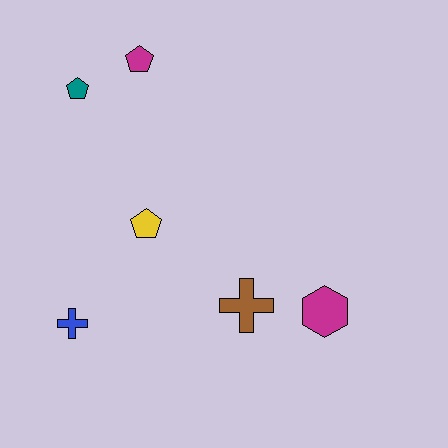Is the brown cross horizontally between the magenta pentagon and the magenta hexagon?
Yes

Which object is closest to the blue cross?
The yellow pentagon is closest to the blue cross.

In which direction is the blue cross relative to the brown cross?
The blue cross is to the left of the brown cross.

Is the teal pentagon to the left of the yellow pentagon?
Yes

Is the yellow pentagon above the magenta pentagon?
No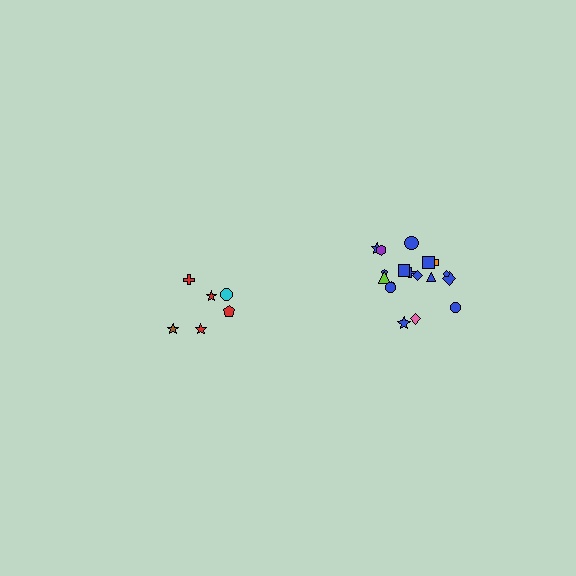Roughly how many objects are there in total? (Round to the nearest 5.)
Roughly 25 objects in total.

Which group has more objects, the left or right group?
The right group.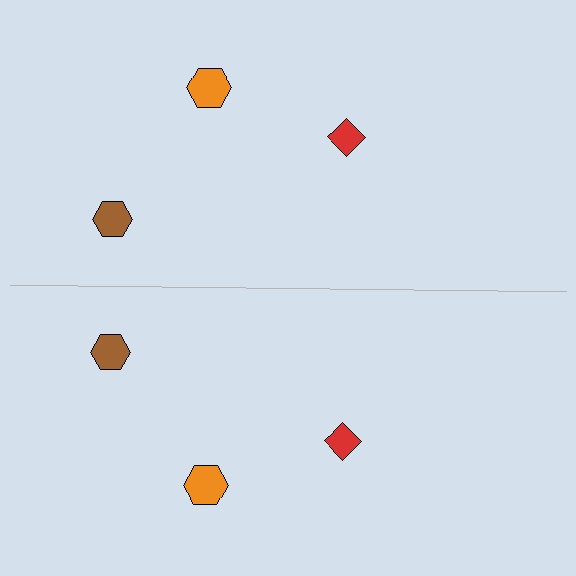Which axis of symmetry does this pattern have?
The pattern has a horizontal axis of symmetry running through the center of the image.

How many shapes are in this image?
There are 6 shapes in this image.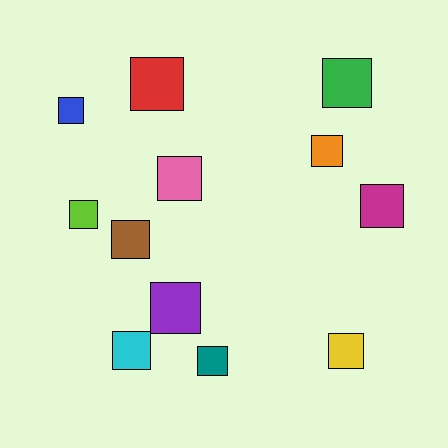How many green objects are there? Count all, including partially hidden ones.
There is 1 green object.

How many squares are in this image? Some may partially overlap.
There are 12 squares.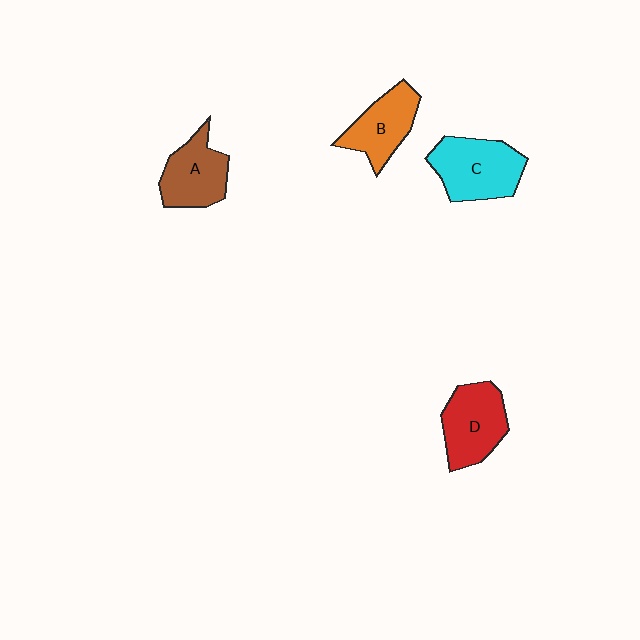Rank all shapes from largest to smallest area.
From largest to smallest: C (cyan), D (red), A (brown), B (orange).